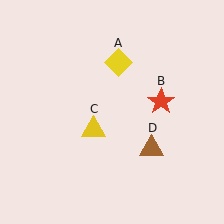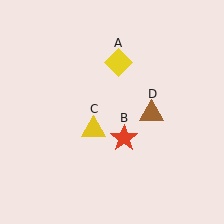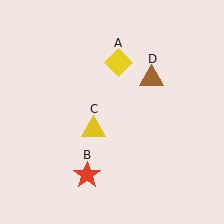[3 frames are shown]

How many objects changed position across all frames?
2 objects changed position: red star (object B), brown triangle (object D).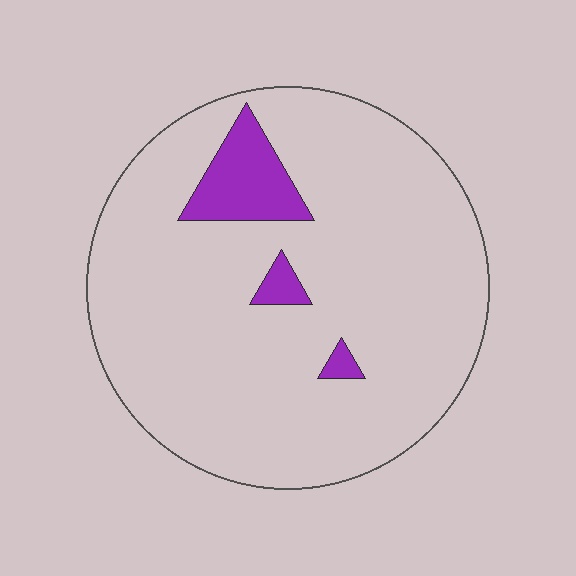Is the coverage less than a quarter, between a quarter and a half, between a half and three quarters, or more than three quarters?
Less than a quarter.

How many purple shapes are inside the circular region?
3.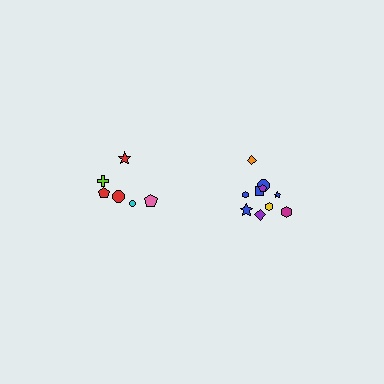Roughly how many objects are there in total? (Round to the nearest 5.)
Roughly 15 objects in total.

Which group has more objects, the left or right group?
The right group.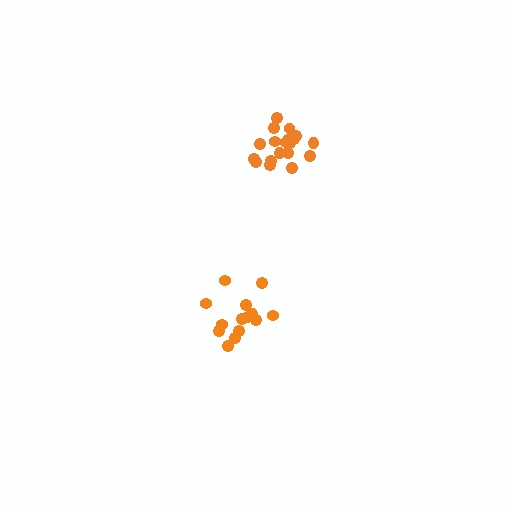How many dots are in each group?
Group 1: 19 dots, Group 2: 14 dots (33 total).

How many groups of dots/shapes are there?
There are 2 groups.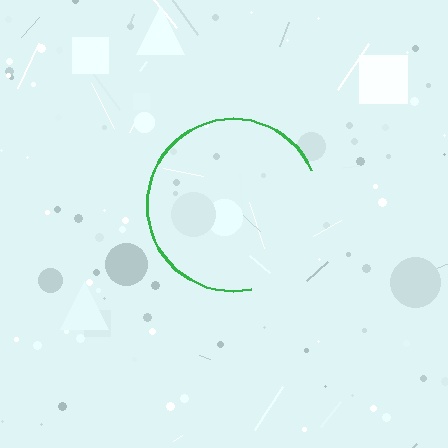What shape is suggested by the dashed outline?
The dashed outline suggests a circle.